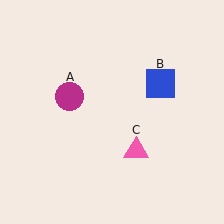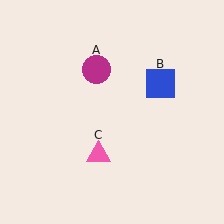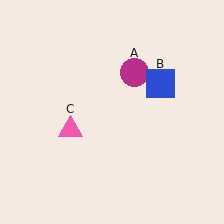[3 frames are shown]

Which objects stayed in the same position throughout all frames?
Blue square (object B) remained stationary.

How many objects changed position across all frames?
2 objects changed position: magenta circle (object A), pink triangle (object C).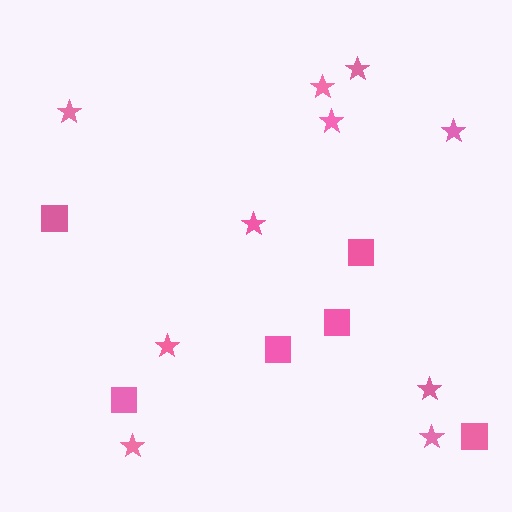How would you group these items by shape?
There are 2 groups: one group of stars (10) and one group of squares (6).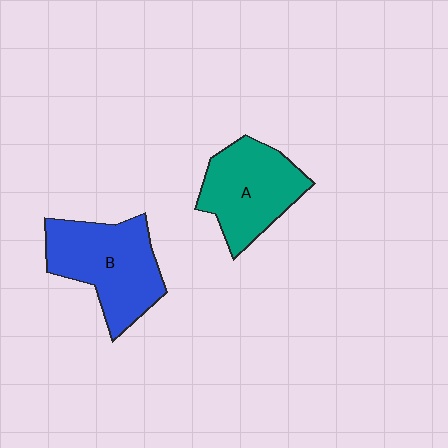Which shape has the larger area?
Shape B (blue).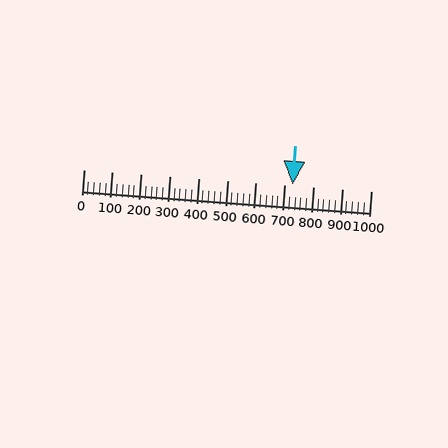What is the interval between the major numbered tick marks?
The major tick marks are spaced 100 units apart.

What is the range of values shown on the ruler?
The ruler shows values from 0 to 1000.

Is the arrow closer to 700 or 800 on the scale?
The arrow is closer to 700.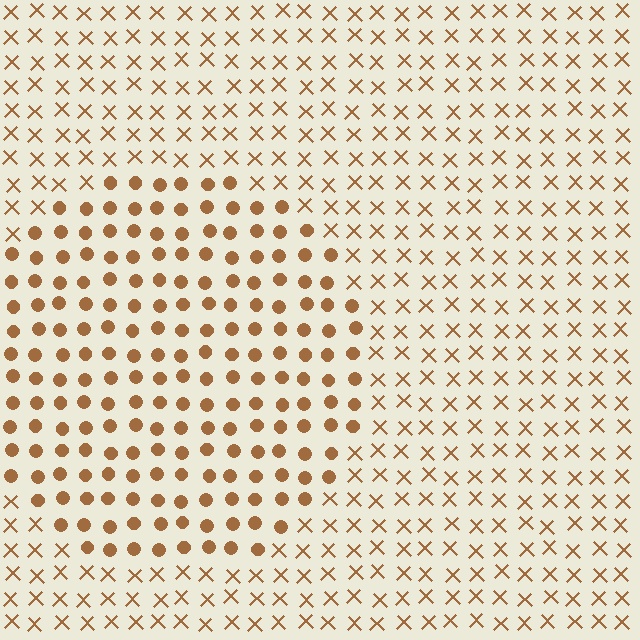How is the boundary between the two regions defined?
The boundary is defined by a change in element shape: circles inside vs. X marks outside. All elements share the same color and spacing.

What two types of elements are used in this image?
The image uses circles inside the circle region and X marks outside it.